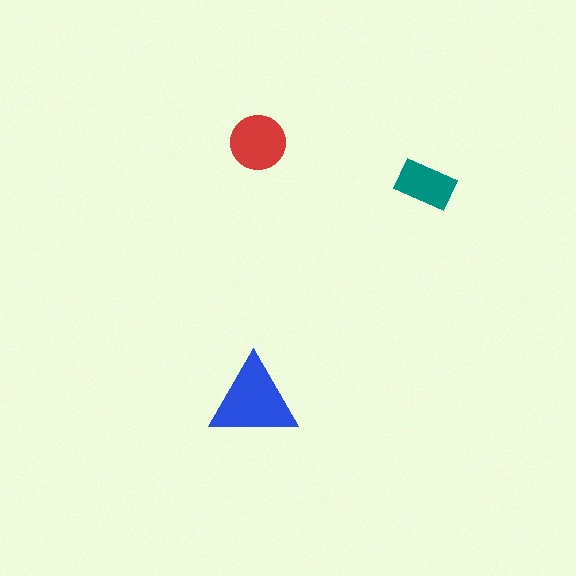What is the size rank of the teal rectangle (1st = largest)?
3rd.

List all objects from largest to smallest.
The blue triangle, the red circle, the teal rectangle.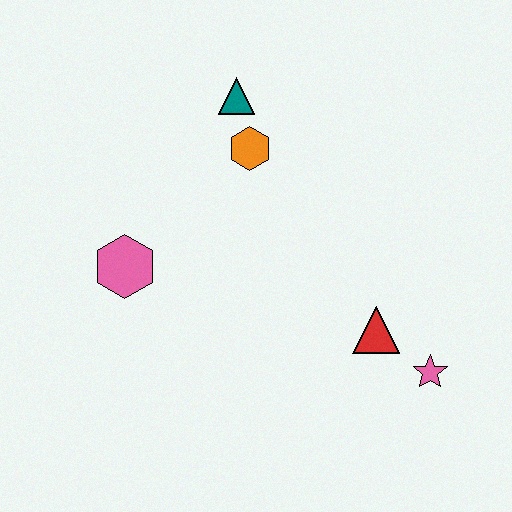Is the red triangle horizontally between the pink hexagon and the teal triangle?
No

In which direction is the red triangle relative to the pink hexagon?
The red triangle is to the right of the pink hexagon.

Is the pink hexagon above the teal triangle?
No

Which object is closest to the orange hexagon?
The teal triangle is closest to the orange hexagon.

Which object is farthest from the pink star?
The teal triangle is farthest from the pink star.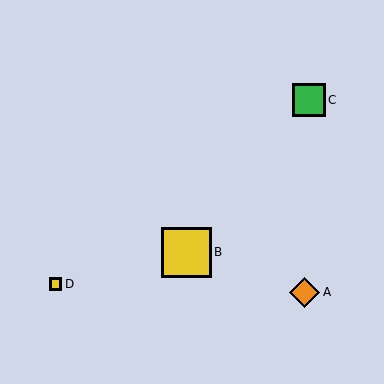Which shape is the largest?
The yellow square (labeled B) is the largest.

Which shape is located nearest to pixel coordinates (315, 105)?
The green square (labeled C) at (309, 100) is nearest to that location.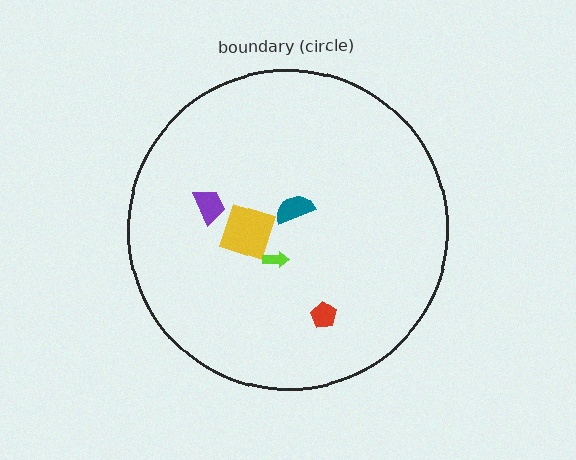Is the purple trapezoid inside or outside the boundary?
Inside.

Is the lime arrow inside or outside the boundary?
Inside.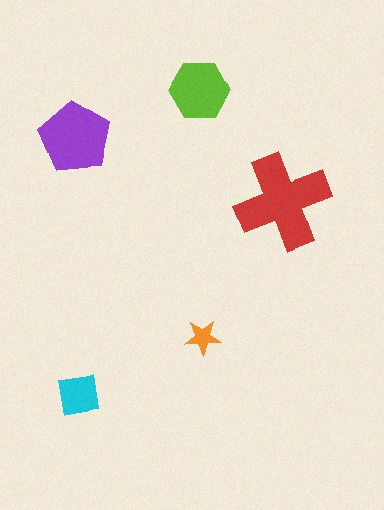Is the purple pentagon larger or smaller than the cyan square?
Larger.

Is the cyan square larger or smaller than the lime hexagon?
Smaller.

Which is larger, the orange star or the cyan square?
The cyan square.